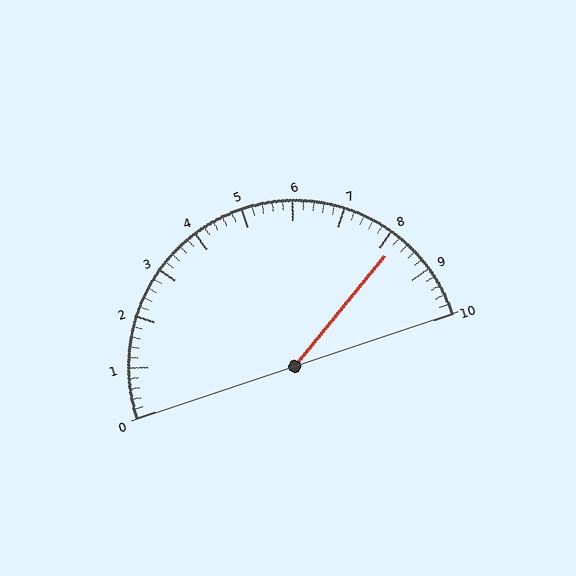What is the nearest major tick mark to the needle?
The nearest major tick mark is 8.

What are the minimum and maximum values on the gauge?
The gauge ranges from 0 to 10.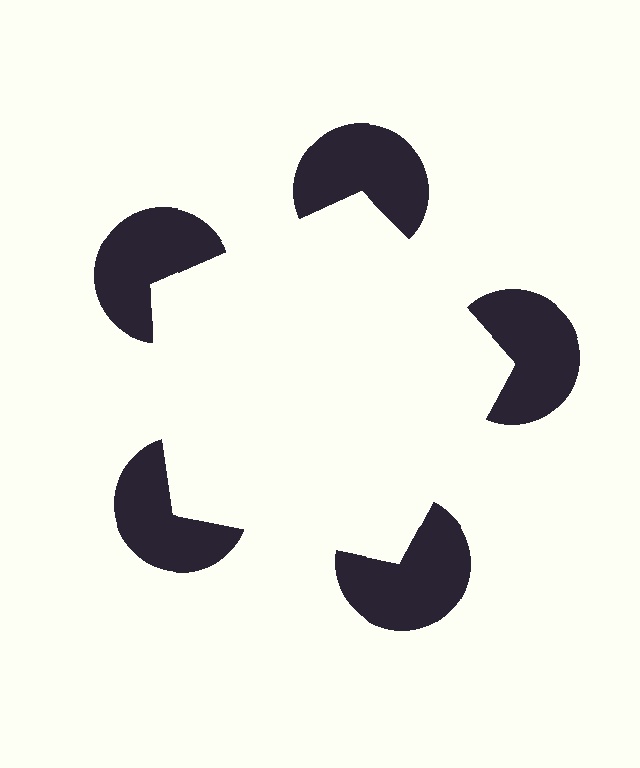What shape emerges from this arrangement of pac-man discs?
An illusory pentagon — its edges are inferred from the aligned wedge cuts in the pac-man discs, not physically drawn.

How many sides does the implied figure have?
5 sides.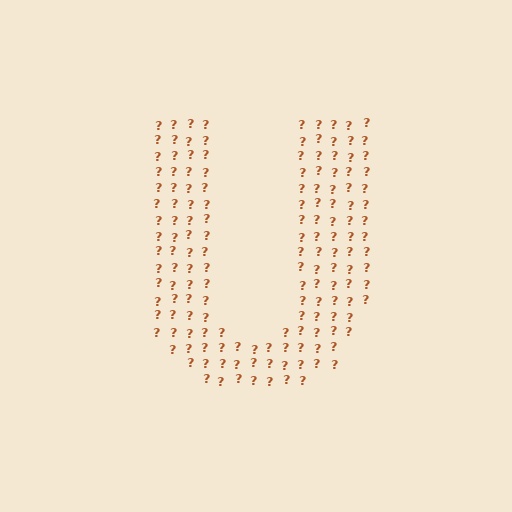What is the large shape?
The large shape is the letter U.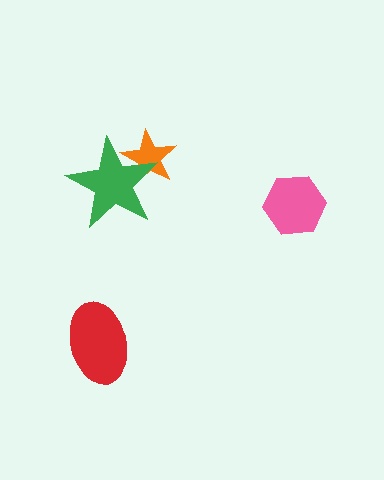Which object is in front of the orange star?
The green star is in front of the orange star.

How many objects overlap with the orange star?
1 object overlaps with the orange star.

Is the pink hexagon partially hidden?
No, no other shape covers it.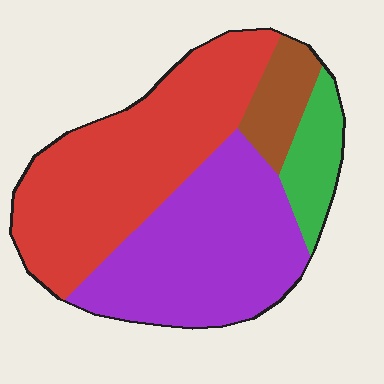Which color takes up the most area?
Red, at roughly 45%.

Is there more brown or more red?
Red.